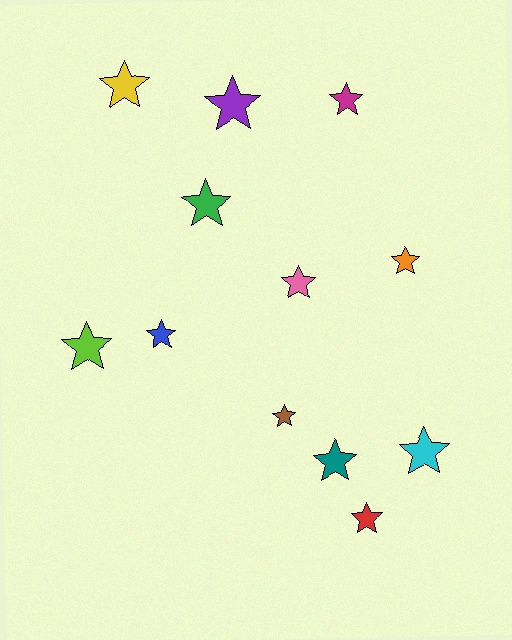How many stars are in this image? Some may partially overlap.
There are 12 stars.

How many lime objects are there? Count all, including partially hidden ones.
There is 1 lime object.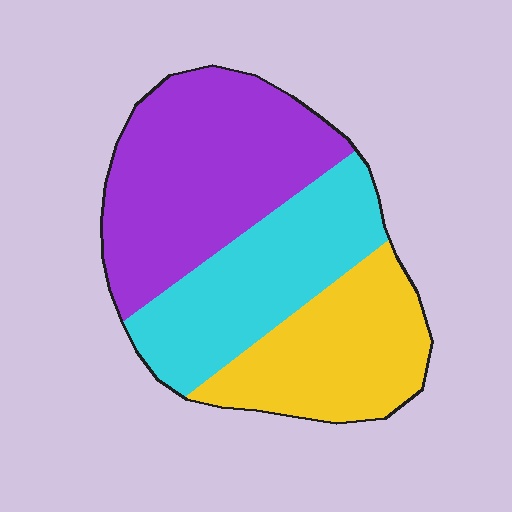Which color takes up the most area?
Purple, at roughly 40%.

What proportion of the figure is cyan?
Cyan covers about 30% of the figure.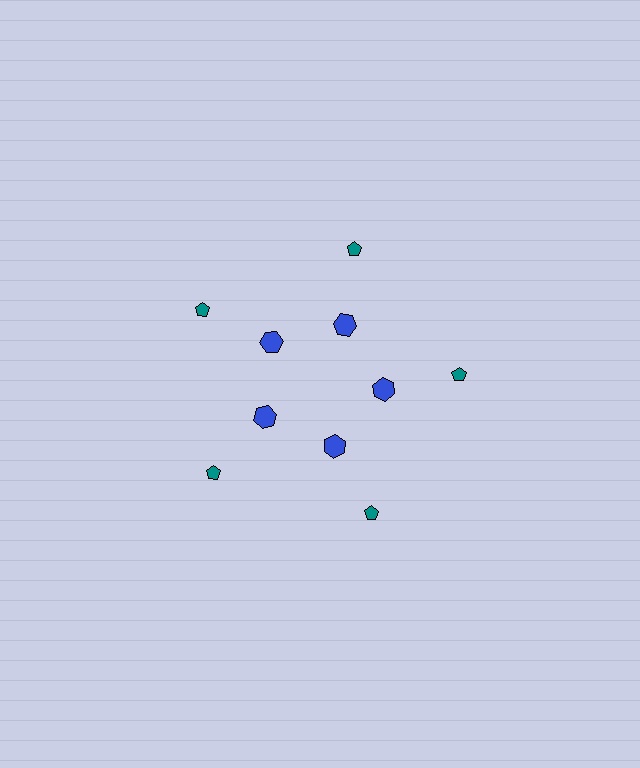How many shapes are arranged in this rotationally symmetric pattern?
There are 10 shapes, arranged in 5 groups of 2.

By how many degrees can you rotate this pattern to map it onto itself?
The pattern maps onto itself every 72 degrees of rotation.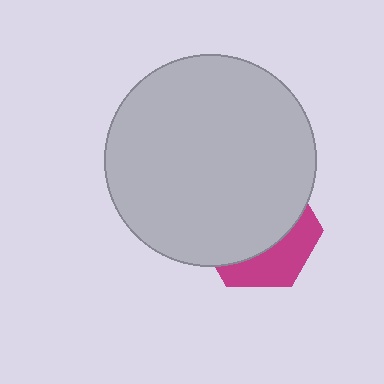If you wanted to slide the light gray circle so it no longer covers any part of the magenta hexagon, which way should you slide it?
Slide it up — that is the most direct way to separate the two shapes.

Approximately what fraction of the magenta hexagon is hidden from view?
Roughly 66% of the magenta hexagon is hidden behind the light gray circle.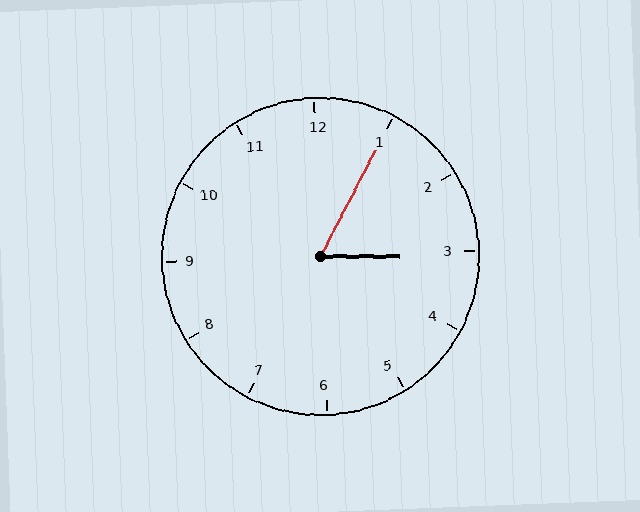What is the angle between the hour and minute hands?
Approximately 62 degrees.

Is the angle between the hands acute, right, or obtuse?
It is acute.